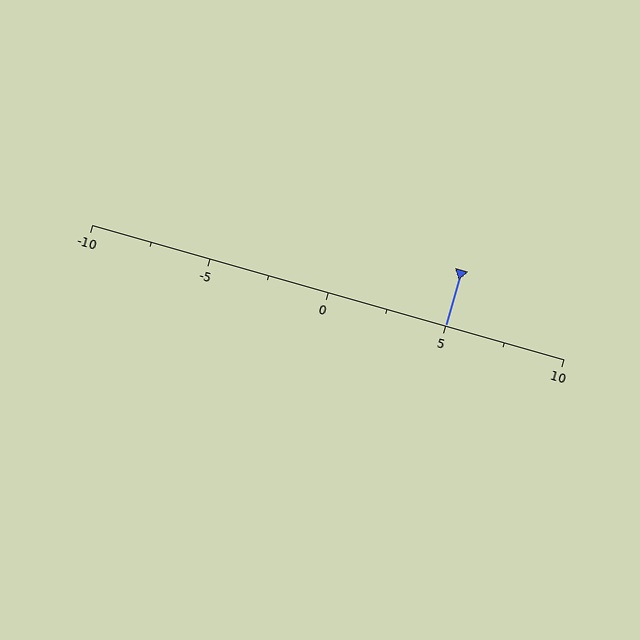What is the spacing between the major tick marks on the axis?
The major ticks are spaced 5 apart.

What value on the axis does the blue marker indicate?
The marker indicates approximately 5.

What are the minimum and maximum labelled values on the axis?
The axis runs from -10 to 10.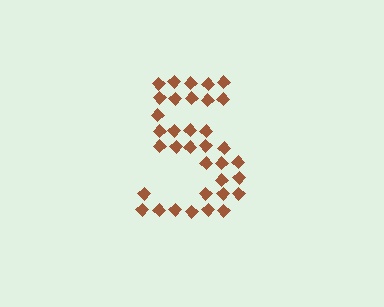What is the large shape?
The large shape is the digit 5.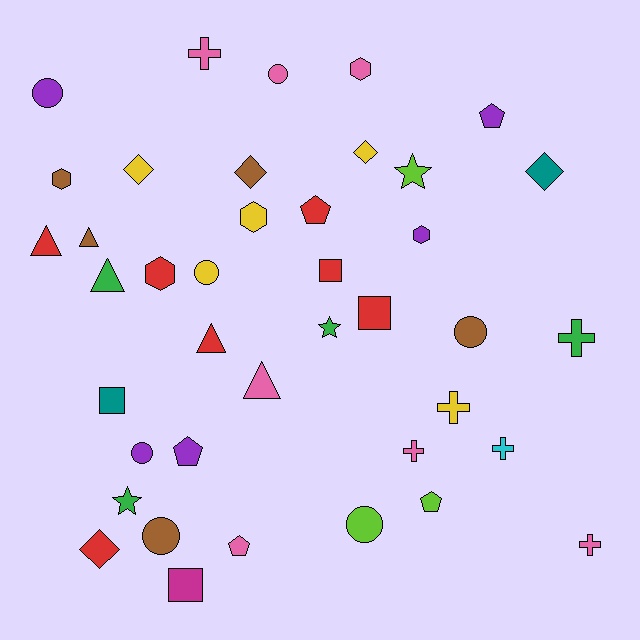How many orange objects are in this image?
There are no orange objects.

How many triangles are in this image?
There are 5 triangles.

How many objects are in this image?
There are 40 objects.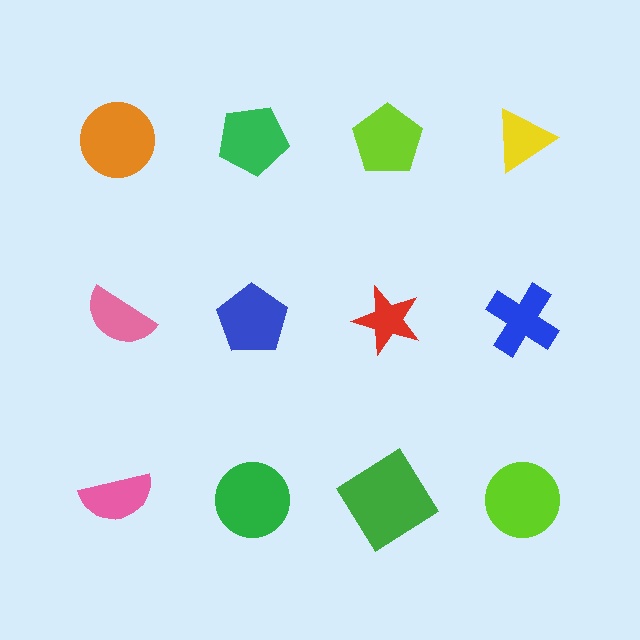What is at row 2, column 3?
A red star.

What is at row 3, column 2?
A green circle.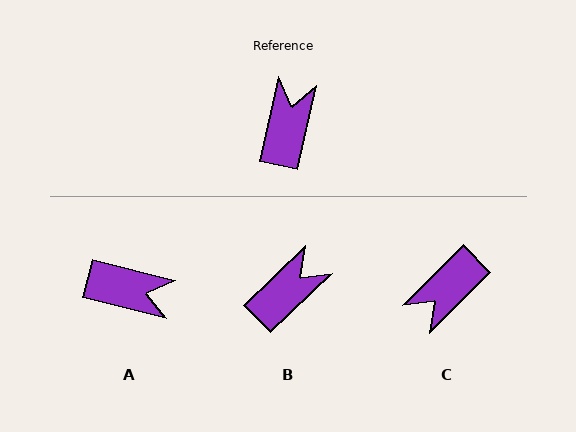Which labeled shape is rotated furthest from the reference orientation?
C, about 147 degrees away.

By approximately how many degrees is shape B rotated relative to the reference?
Approximately 34 degrees clockwise.